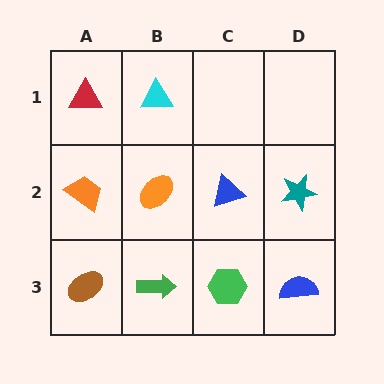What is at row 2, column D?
A teal star.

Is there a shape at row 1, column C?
No, that cell is empty.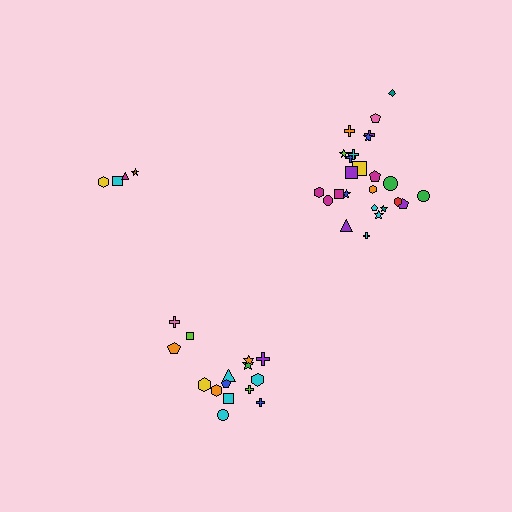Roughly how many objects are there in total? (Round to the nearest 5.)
Roughly 45 objects in total.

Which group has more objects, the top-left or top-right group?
The top-right group.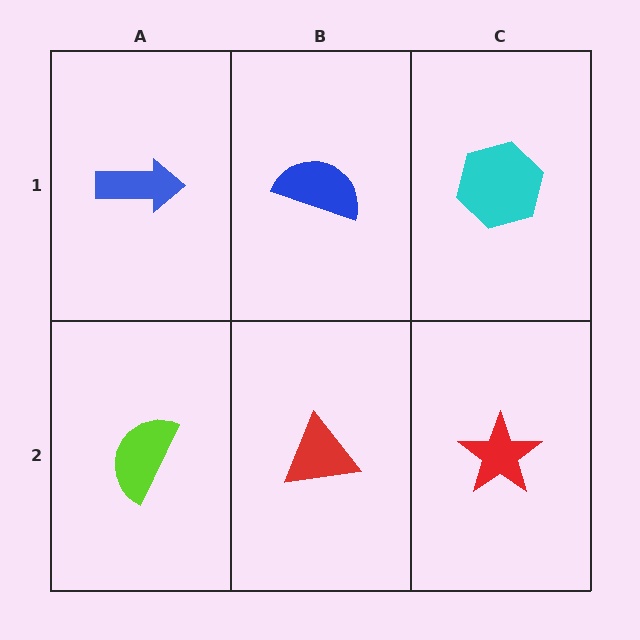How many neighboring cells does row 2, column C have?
2.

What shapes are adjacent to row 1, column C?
A red star (row 2, column C), a blue semicircle (row 1, column B).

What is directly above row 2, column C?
A cyan hexagon.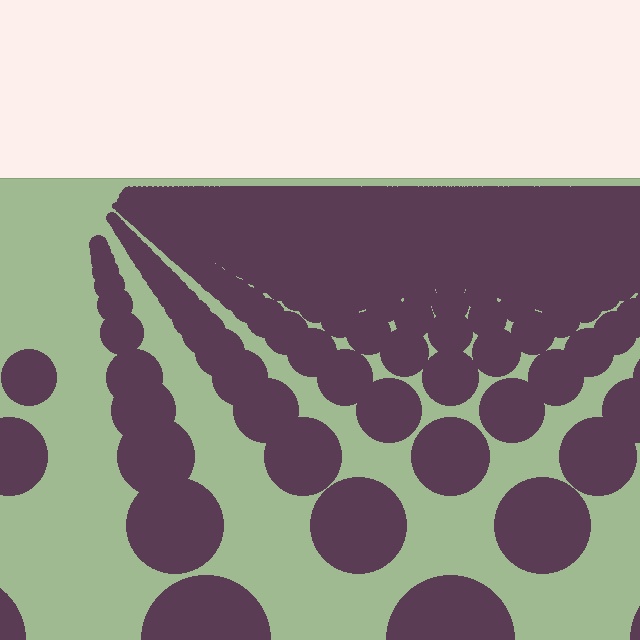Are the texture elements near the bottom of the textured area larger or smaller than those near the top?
Larger. Near the bottom, elements are closer to the viewer and appear at a bigger on-screen size.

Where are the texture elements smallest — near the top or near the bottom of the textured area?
Near the top.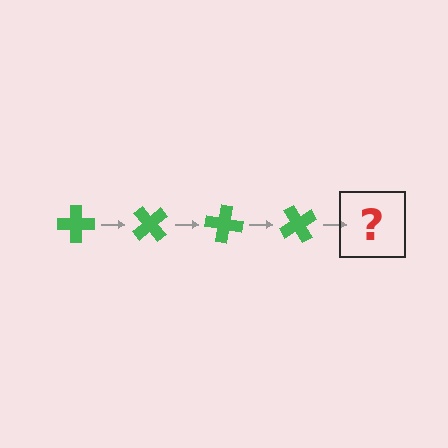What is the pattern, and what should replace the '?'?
The pattern is that the cross rotates 50 degrees each step. The '?' should be a green cross rotated 200 degrees.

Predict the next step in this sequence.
The next step is a green cross rotated 200 degrees.